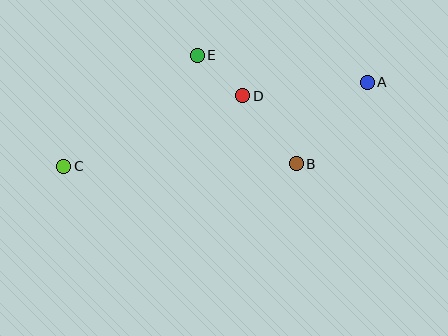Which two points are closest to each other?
Points D and E are closest to each other.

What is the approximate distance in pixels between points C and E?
The distance between C and E is approximately 174 pixels.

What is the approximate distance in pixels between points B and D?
The distance between B and D is approximately 87 pixels.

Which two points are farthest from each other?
Points A and C are farthest from each other.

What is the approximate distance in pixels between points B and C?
The distance between B and C is approximately 232 pixels.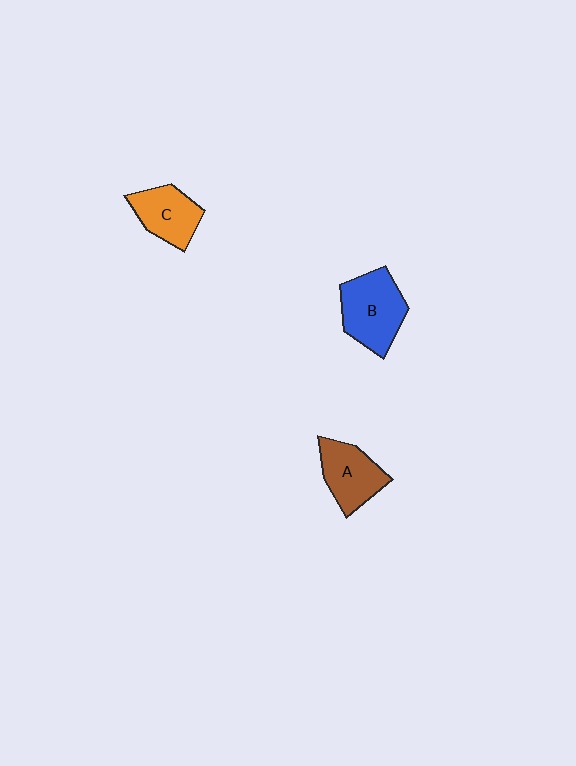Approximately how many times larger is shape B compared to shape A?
Approximately 1.3 times.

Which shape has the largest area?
Shape B (blue).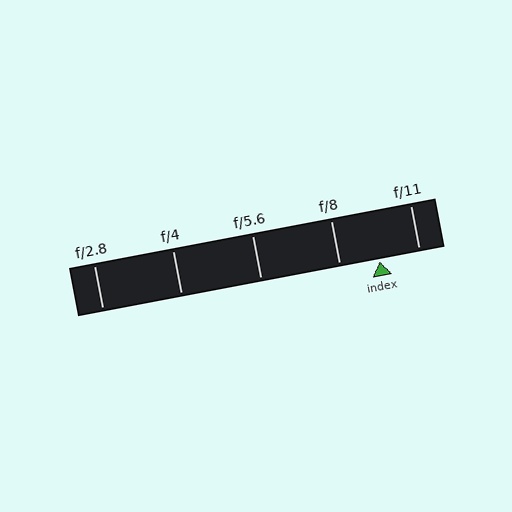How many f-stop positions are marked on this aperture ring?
There are 5 f-stop positions marked.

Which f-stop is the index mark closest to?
The index mark is closest to f/8.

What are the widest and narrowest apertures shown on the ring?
The widest aperture shown is f/2.8 and the narrowest is f/11.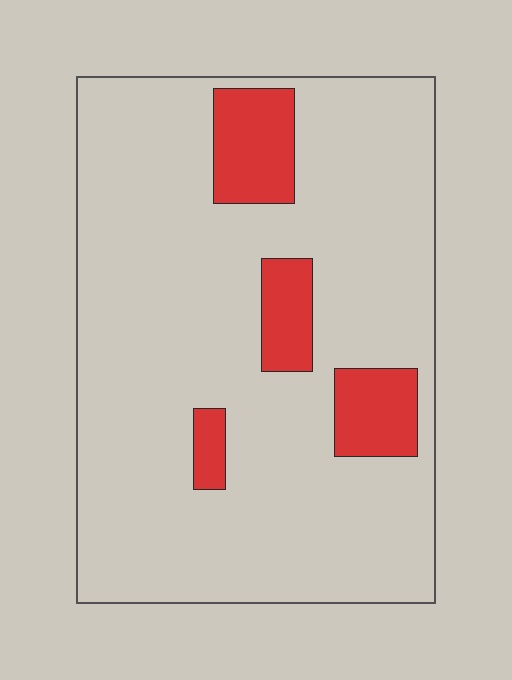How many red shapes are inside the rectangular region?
4.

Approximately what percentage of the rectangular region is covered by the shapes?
Approximately 15%.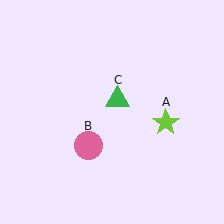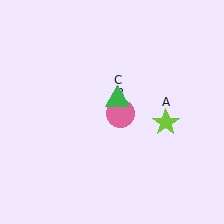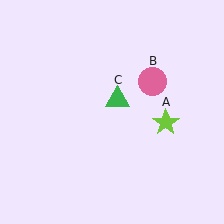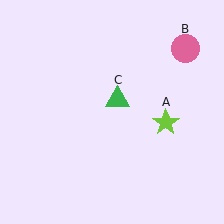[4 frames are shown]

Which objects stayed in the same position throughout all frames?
Lime star (object A) and green triangle (object C) remained stationary.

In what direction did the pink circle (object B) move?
The pink circle (object B) moved up and to the right.